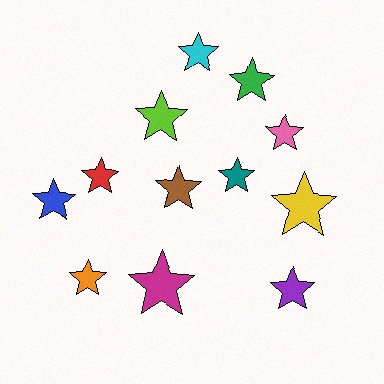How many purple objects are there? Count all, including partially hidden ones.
There is 1 purple object.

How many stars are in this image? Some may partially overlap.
There are 12 stars.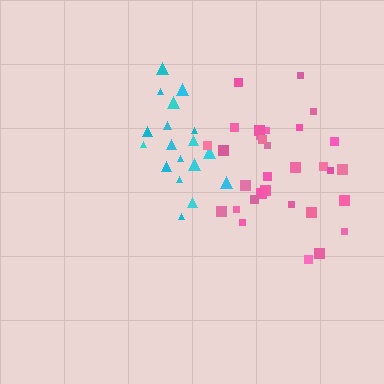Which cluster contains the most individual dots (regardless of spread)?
Pink (31).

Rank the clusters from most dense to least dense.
pink, cyan.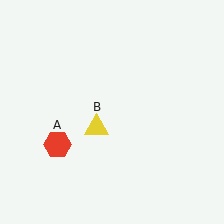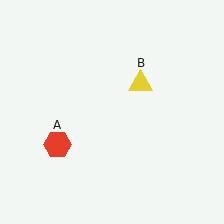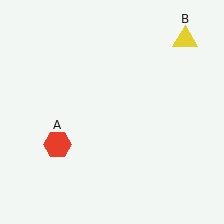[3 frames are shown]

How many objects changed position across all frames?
1 object changed position: yellow triangle (object B).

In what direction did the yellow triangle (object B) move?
The yellow triangle (object B) moved up and to the right.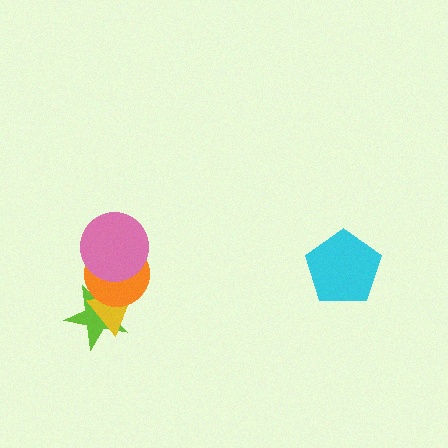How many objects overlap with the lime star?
2 objects overlap with the lime star.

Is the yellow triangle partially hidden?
Yes, it is partially covered by another shape.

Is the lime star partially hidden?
Yes, it is partially covered by another shape.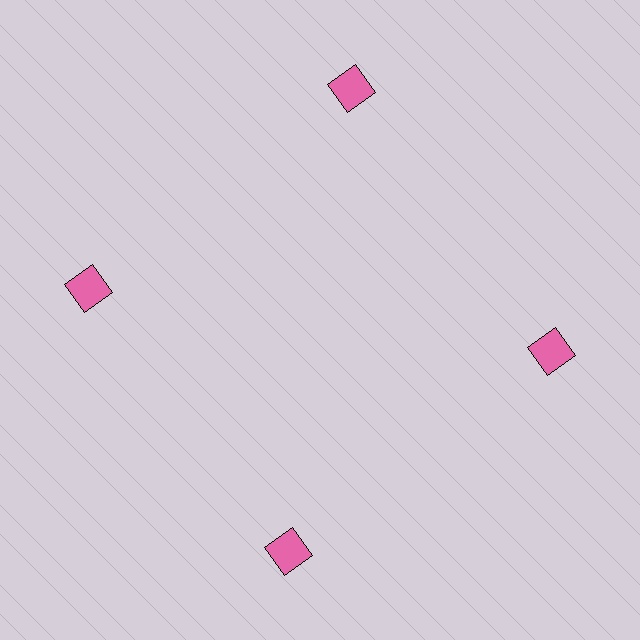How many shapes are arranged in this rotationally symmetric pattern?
There are 4 shapes, arranged in 4 groups of 1.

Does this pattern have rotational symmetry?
Yes, this pattern has 4-fold rotational symmetry. It looks the same after rotating 90 degrees around the center.